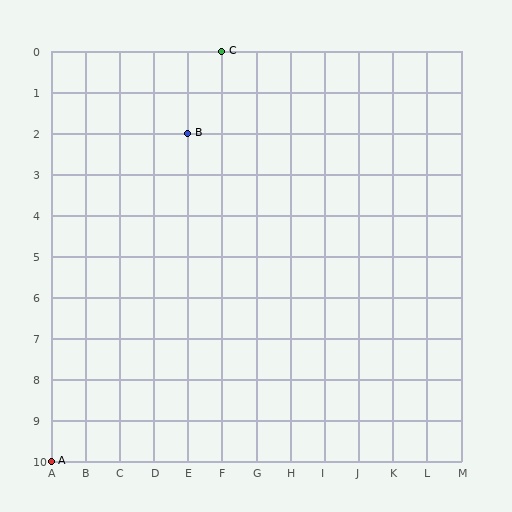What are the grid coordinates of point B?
Point B is at grid coordinates (E, 2).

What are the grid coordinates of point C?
Point C is at grid coordinates (F, 0).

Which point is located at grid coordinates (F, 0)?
Point C is at (F, 0).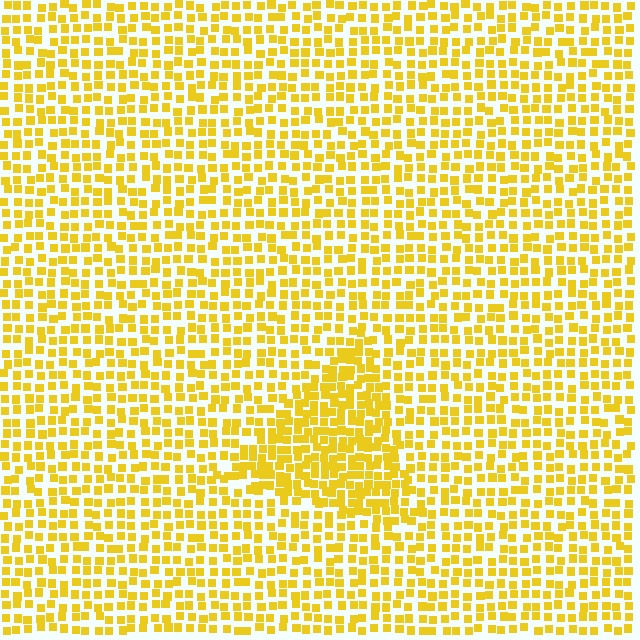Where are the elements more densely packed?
The elements are more densely packed inside the triangle boundary.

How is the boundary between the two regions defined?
The boundary is defined by a change in element density (approximately 1.7x ratio). All elements are the same color, size, and shape.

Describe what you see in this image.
The image contains small yellow elements arranged at two different densities. A triangle-shaped region is visible where the elements are more densely packed than the surrounding area.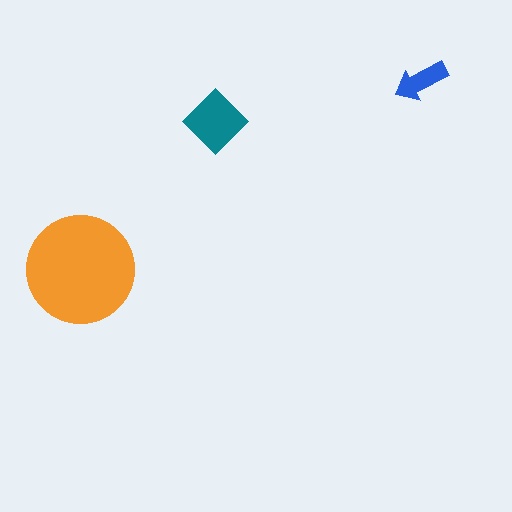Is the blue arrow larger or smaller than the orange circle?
Smaller.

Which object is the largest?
The orange circle.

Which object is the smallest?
The blue arrow.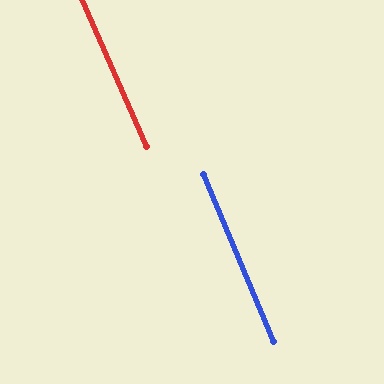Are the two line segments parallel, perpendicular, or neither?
Parallel — their directions differ by only 0.7°.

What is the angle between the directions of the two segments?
Approximately 1 degree.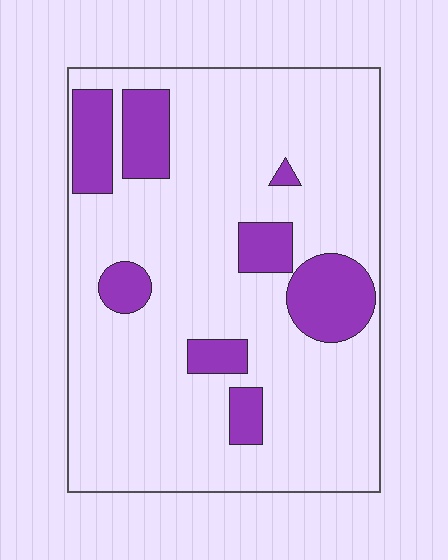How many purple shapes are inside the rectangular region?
8.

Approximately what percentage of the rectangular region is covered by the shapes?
Approximately 20%.